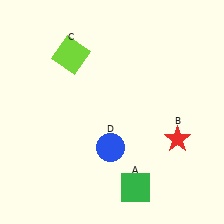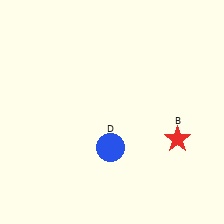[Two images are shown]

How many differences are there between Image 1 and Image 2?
There are 2 differences between the two images.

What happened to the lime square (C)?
The lime square (C) was removed in Image 2. It was in the top-left area of Image 1.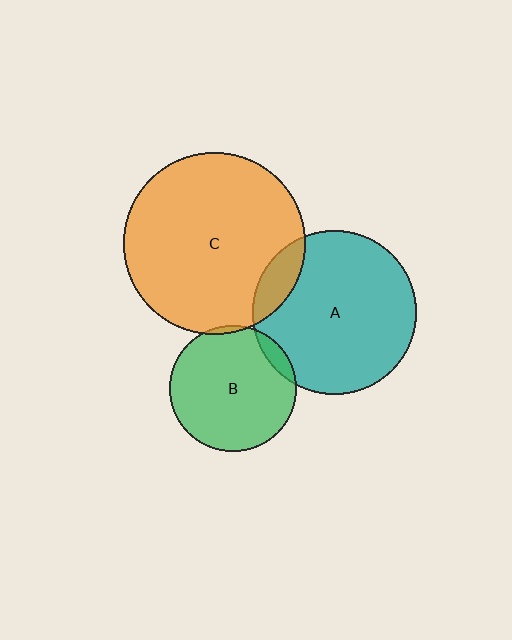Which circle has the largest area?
Circle C (orange).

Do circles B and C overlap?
Yes.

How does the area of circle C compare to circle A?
Approximately 1.2 times.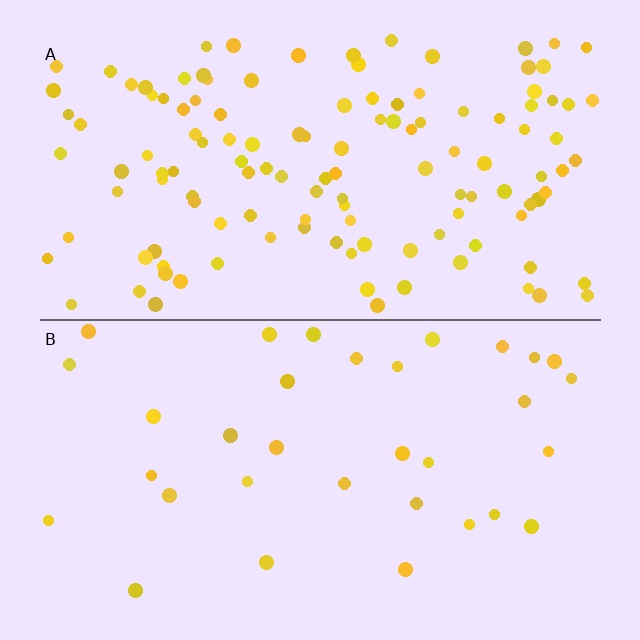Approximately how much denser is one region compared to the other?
Approximately 3.8× — region A over region B.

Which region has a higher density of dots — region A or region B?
A (the top).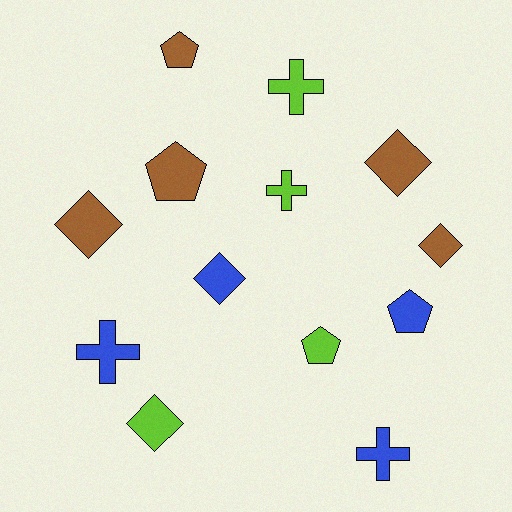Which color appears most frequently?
Brown, with 5 objects.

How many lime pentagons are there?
There is 1 lime pentagon.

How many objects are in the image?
There are 13 objects.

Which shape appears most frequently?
Diamond, with 5 objects.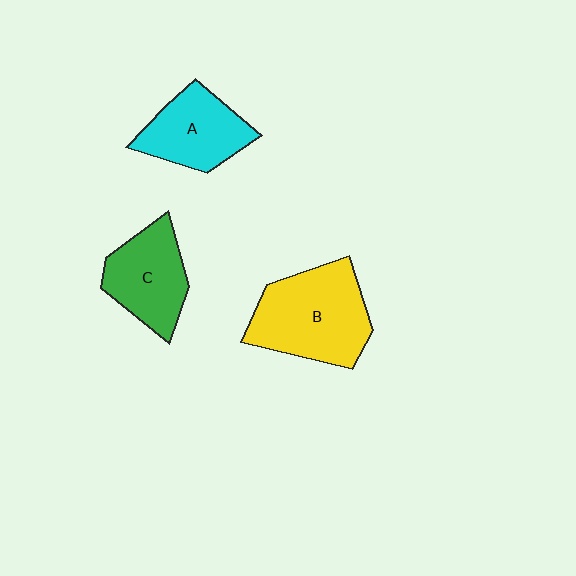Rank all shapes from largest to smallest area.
From largest to smallest: B (yellow), C (green), A (cyan).